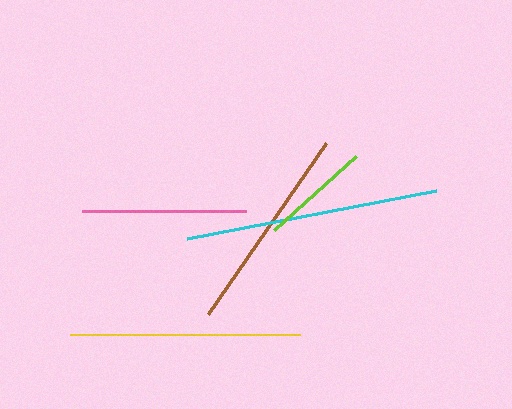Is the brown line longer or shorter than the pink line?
The brown line is longer than the pink line.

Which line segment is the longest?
The cyan line is the longest at approximately 253 pixels.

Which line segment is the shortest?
The lime line is the shortest at approximately 110 pixels.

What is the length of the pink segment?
The pink segment is approximately 165 pixels long.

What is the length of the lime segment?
The lime segment is approximately 110 pixels long.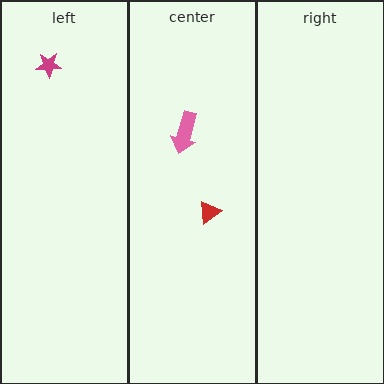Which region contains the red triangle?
The center region.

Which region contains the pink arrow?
The center region.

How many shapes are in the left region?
1.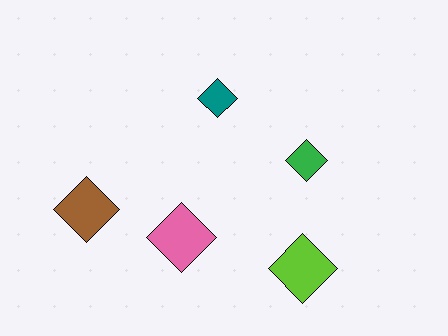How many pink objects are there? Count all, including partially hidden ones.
There is 1 pink object.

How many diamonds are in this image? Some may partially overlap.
There are 5 diamonds.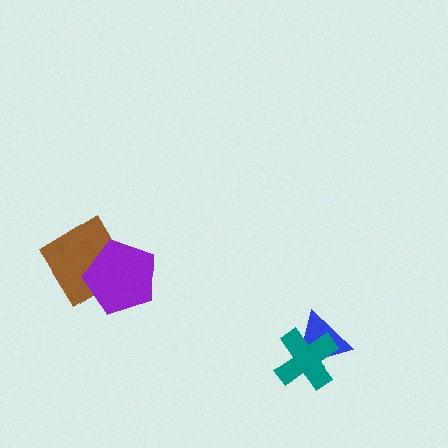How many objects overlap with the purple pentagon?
1 object overlaps with the purple pentagon.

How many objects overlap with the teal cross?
1 object overlaps with the teal cross.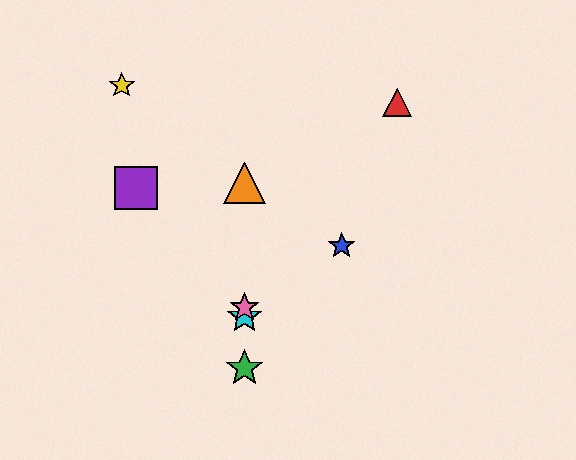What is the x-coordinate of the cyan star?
The cyan star is at x≈244.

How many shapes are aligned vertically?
4 shapes (the green star, the orange triangle, the cyan star, the pink star) are aligned vertically.